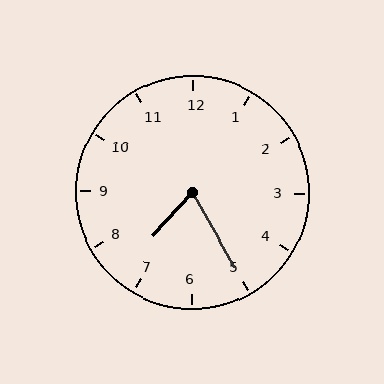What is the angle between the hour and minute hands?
Approximately 72 degrees.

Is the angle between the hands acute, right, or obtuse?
It is acute.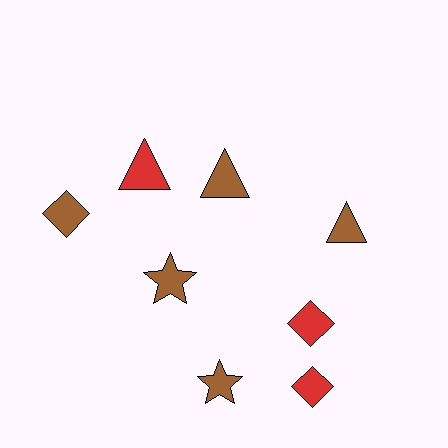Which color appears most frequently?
Brown, with 5 objects.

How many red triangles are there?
There is 1 red triangle.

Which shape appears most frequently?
Triangle, with 3 objects.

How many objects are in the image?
There are 8 objects.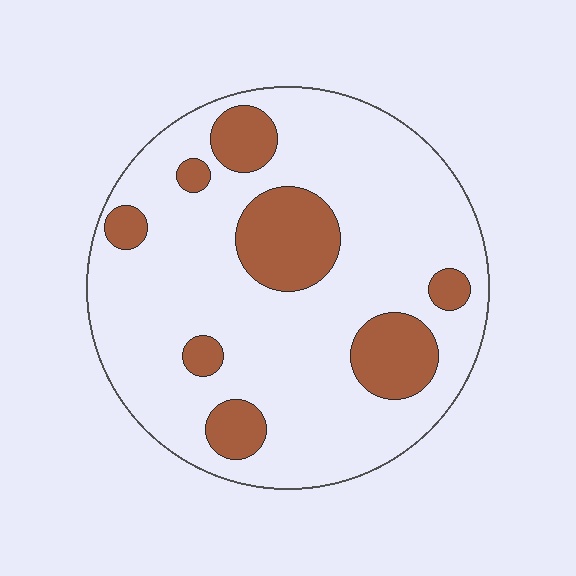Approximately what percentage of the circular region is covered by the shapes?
Approximately 20%.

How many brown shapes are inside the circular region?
8.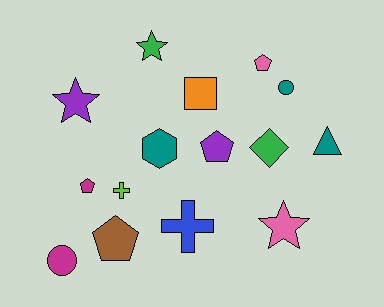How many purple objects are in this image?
There are 2 purple objects.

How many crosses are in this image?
There are 2 crosses.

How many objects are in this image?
There are 15 objects.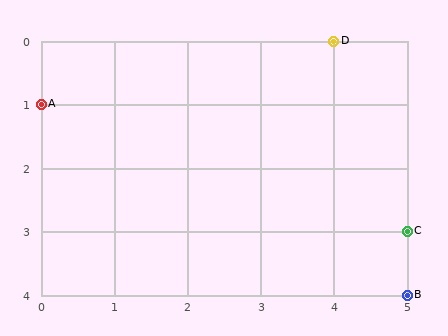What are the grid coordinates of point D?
Point D is at grid coordinates (4, 0).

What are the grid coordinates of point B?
Point B is at grid coordinates (5, 4).